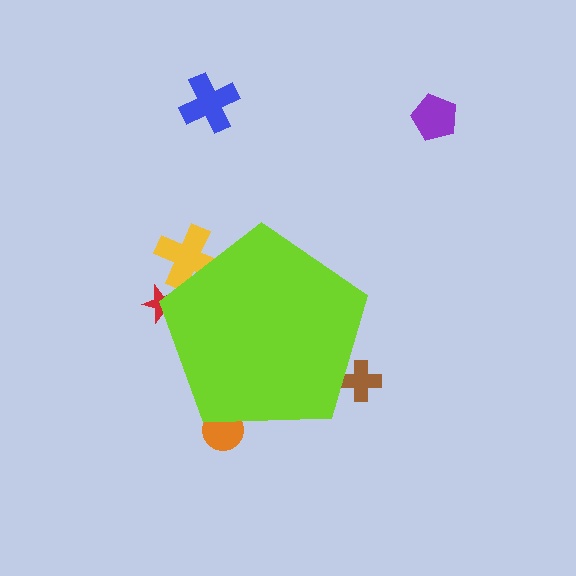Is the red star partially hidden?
Yes, the red star is partially hidden behind the lime pentagon.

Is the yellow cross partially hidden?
Yes, the yellow cross is partially hidden behind the lime pentagon.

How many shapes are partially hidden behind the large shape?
4 shapes are partially hidden.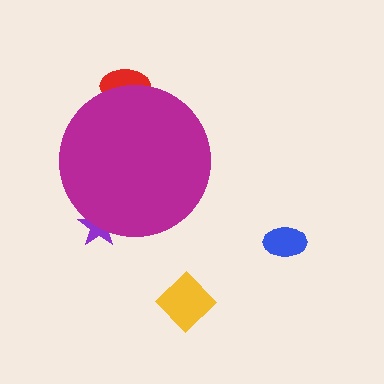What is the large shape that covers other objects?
A magenta circle.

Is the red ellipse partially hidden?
Yes, the red ellipse is partially hidden behind the magenta circle.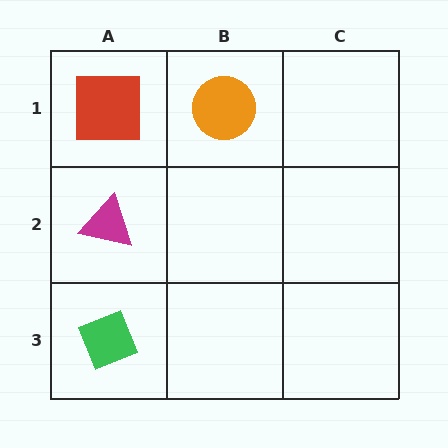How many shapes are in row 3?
1 shape.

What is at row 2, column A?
A magenta triangle.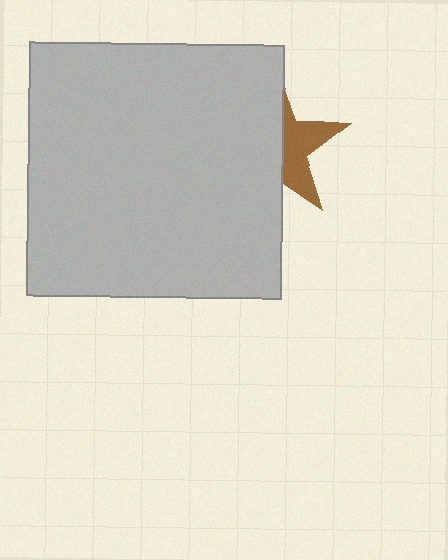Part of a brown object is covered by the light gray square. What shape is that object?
It is a star.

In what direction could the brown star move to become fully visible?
The brown star could move right. That would shift it out from behind the light gray square entirely.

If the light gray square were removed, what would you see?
You would see the complete brown star.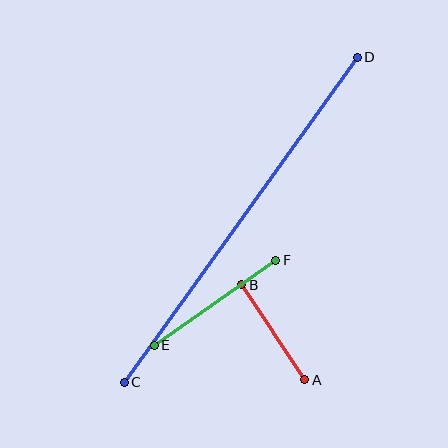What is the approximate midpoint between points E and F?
The midpoint is at approximately (215, 303) pixels.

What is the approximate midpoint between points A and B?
The midpoint is at approximately (273, 332) pixels.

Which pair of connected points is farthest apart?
Points C and D are farthest apart.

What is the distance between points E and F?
The distance is approximately 148 pixels.